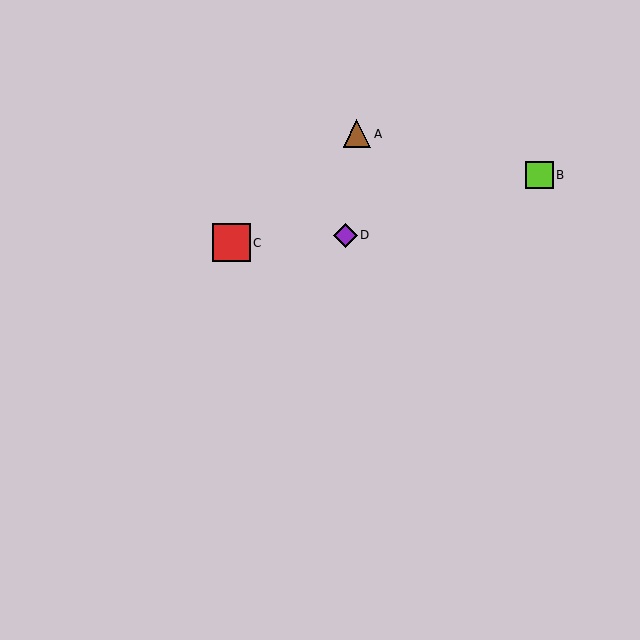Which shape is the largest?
The red square (labeled C) is the largest.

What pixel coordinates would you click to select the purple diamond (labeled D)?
Click at (345, 235) to select the purple diamond D.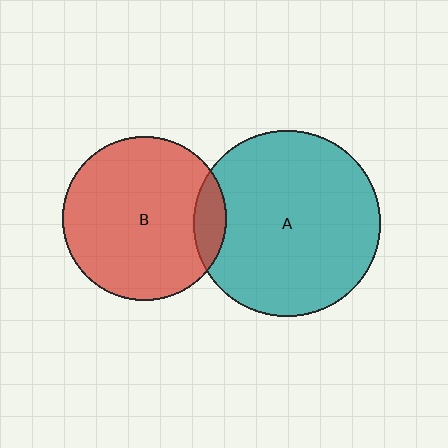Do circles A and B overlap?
Yes.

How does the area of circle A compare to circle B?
Approximately 1.3 times.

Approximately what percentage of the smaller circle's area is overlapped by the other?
Approximately 10%.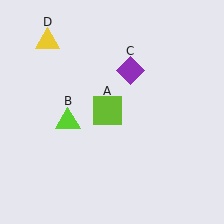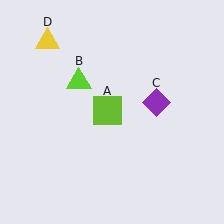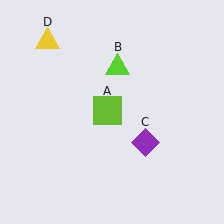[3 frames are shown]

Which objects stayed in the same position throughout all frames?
Lime square (object A) and yellow triangle (object D) remained stationary.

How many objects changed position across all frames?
2 objects changed position: lime triangle (object B), purple diamond (object C).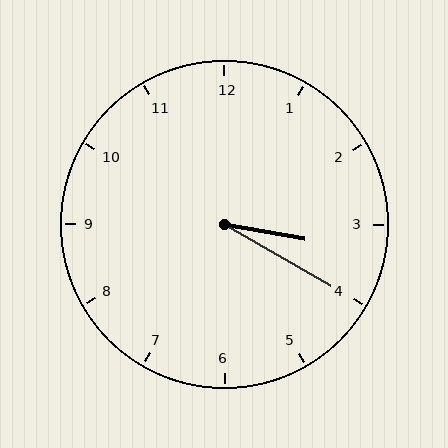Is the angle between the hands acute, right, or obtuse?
It is acute.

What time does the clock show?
3:20.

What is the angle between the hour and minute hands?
Approximately 20 degrees.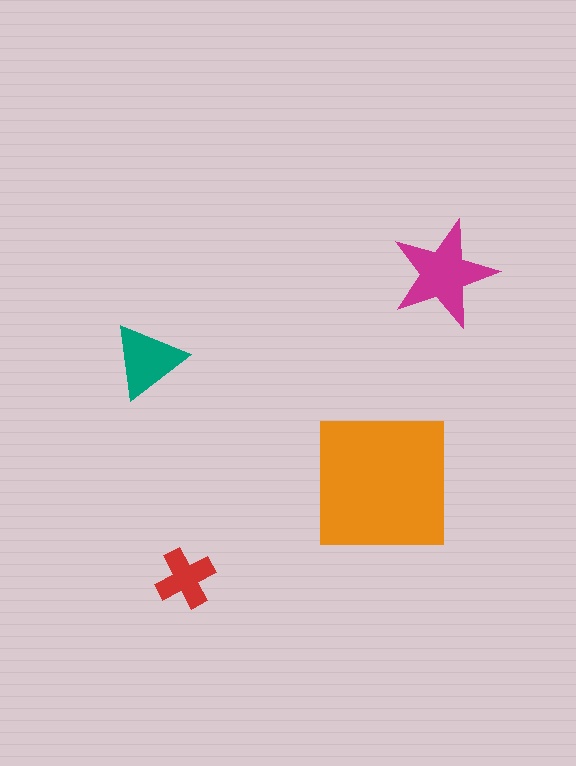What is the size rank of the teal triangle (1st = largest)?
3rd.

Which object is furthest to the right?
The magenta star is rightmost.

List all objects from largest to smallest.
The orange square, the magenta star, the teal triangle, the red cross.